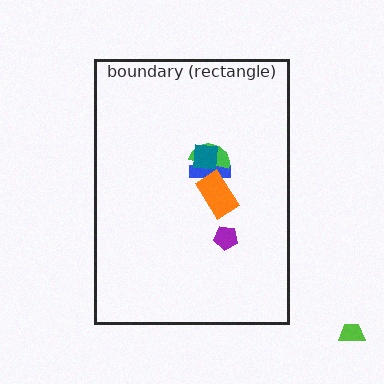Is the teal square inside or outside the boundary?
Inside.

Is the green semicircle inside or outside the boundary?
Inside.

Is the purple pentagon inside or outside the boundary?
Inside.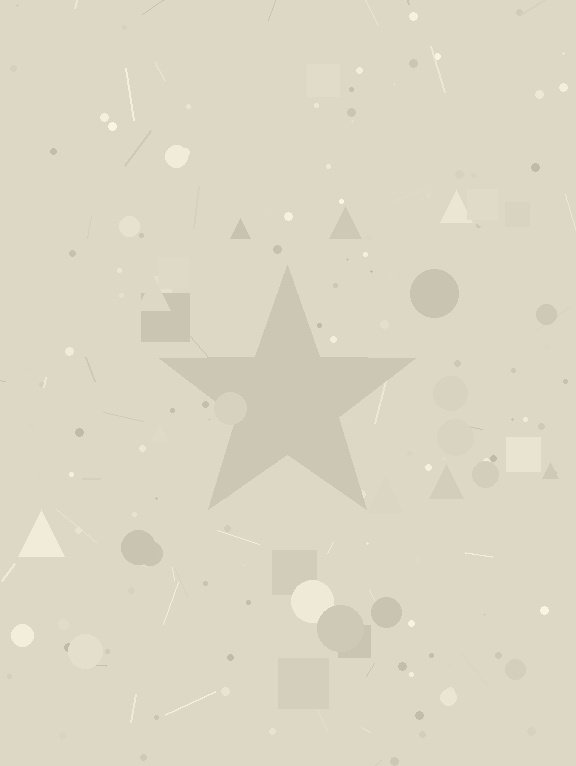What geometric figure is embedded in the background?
A star is embedded in the background.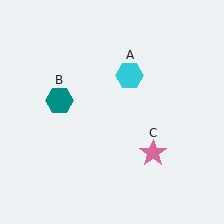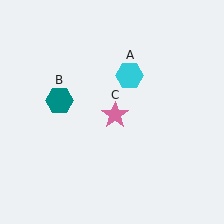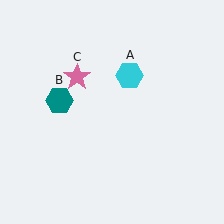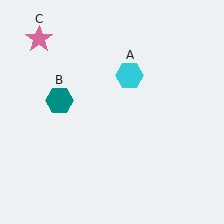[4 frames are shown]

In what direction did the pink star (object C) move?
The pink star (object C) moved up and to the left.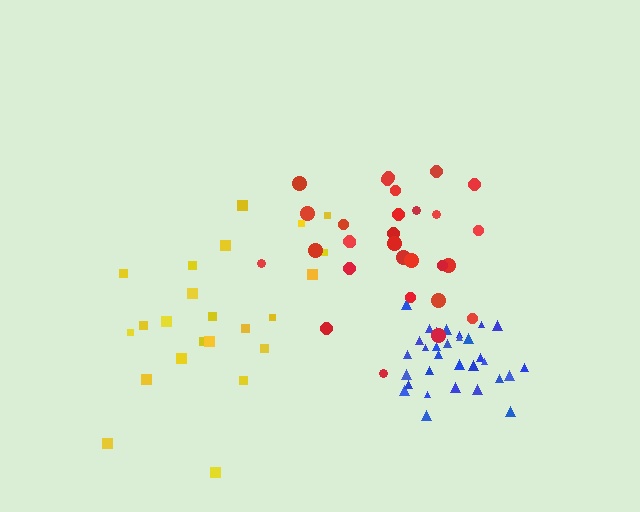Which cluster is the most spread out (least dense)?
Yellow.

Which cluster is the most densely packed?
Blue.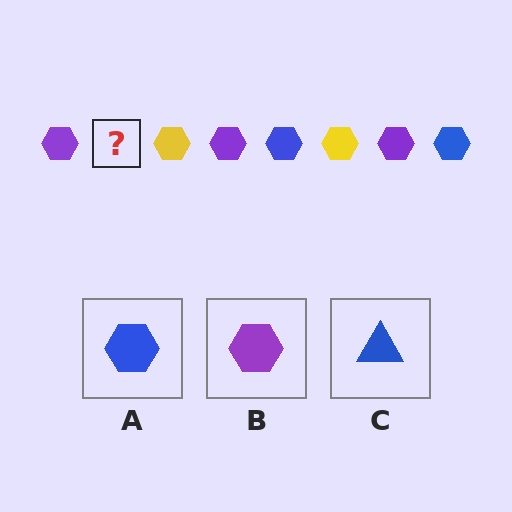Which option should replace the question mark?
Option A.